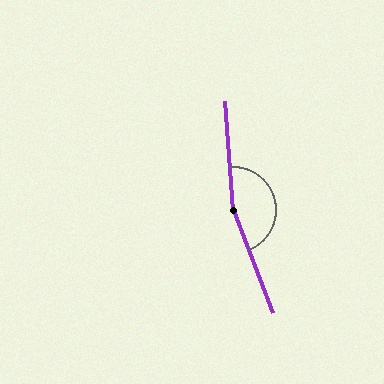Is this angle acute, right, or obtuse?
It is obtuse.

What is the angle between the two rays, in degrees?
Approximately 163 degrees.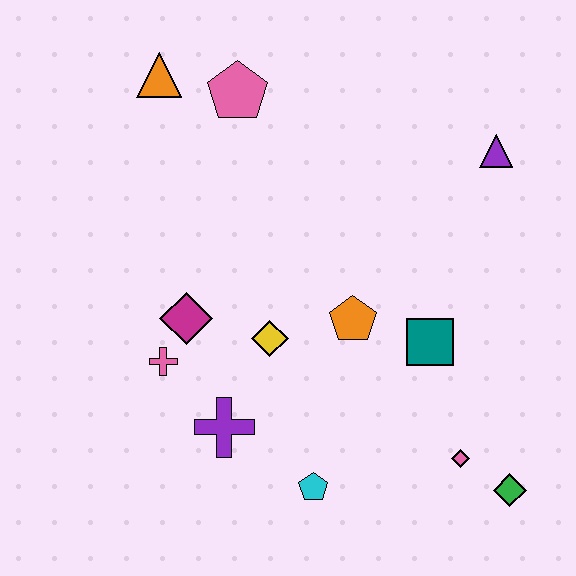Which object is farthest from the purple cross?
The purple triangle is farthest from the purple cross.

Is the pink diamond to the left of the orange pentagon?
No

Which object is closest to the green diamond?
The pink diamond is closest to the green diamond.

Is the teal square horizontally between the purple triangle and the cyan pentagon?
Yes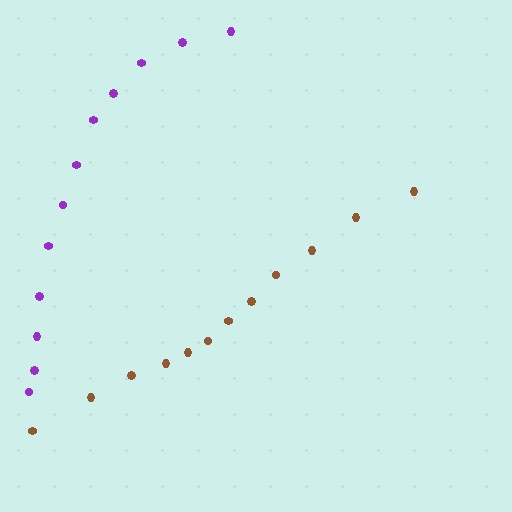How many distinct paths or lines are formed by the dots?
There are 2 distinct paths.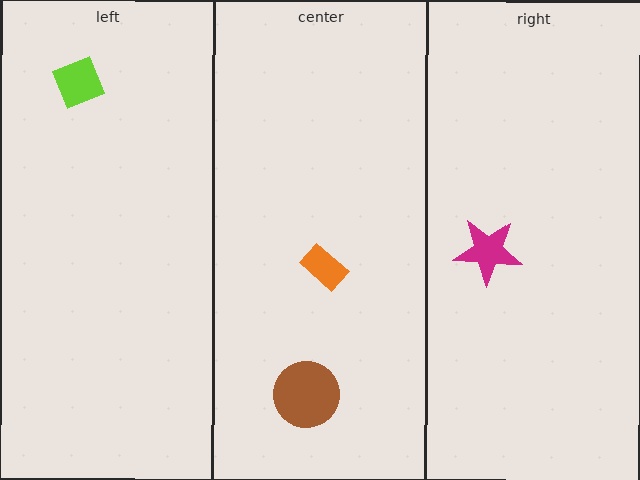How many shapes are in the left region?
1.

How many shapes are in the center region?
2.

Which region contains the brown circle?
The center region.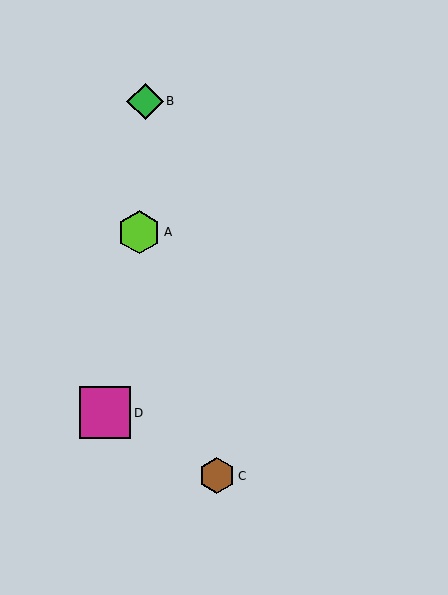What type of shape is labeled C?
Shape C is a brown hexagon.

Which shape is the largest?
The magenta square (labeled D) is the largest.